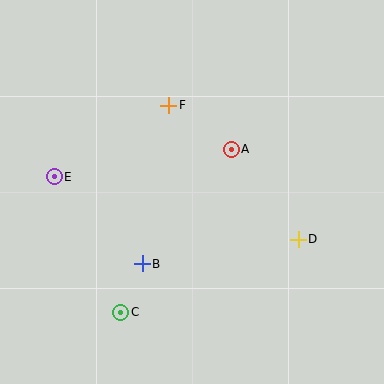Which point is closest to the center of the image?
Point A at (231, 149) is closest to the center.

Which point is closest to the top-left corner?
Point E is closest to the top-left corner.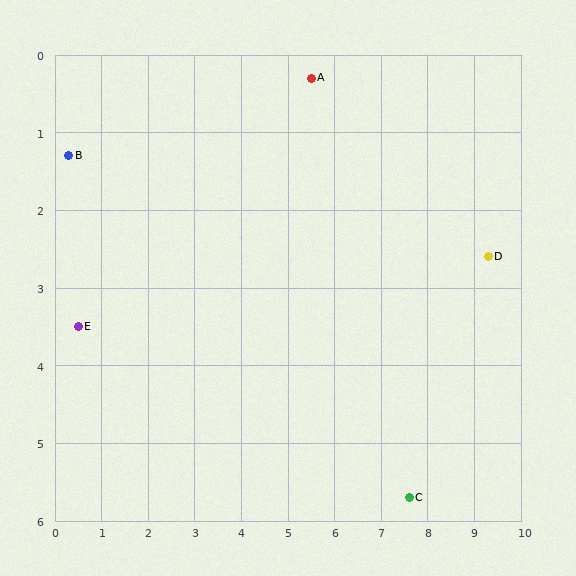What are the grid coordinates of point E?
Point E is at approximately (0.5, 3.5).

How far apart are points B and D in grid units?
Points B and D are about 9.1 grid units apart.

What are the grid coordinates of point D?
Point D is at approximately (9.3, 2.6).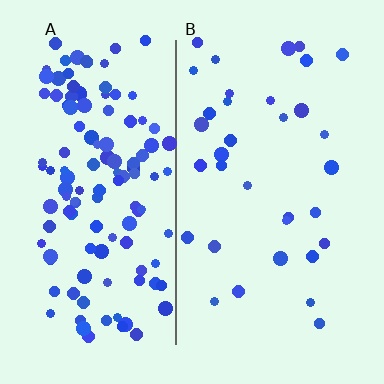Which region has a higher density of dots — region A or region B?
A (the left).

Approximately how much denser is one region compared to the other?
Approximately 3.7× — region A over region B.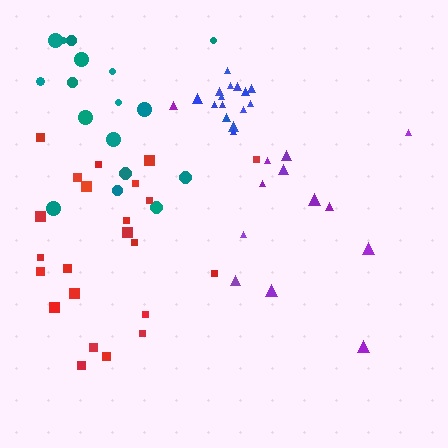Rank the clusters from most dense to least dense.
blue, red, purple, teal.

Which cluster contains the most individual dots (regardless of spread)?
Red (23).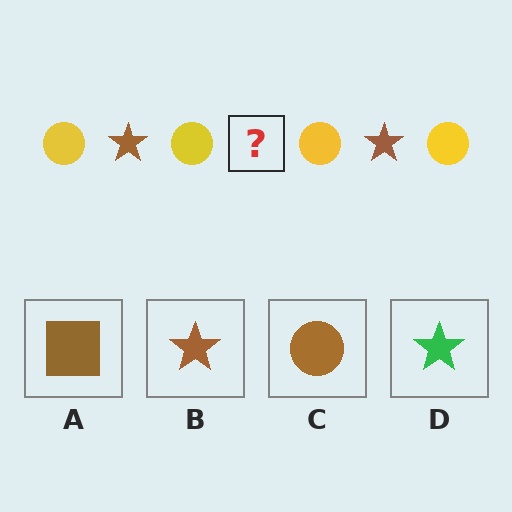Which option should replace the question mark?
Option B.